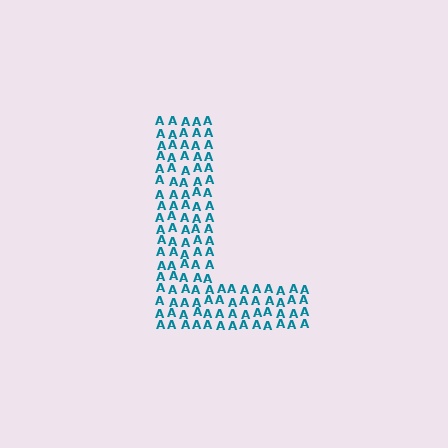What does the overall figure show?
The overall figure shows the letter L.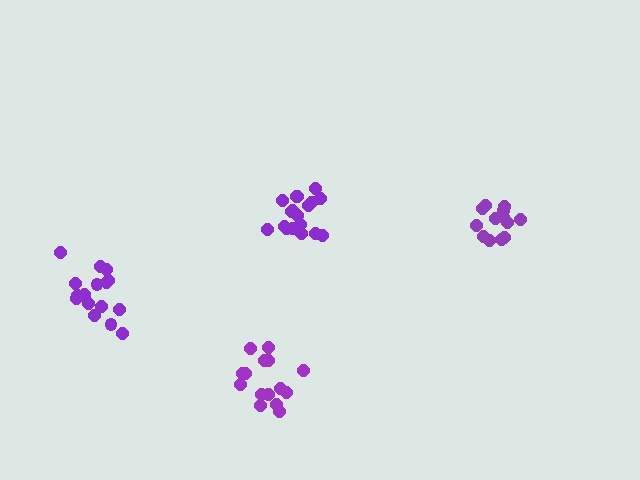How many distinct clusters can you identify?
There are 4 distinct clusters.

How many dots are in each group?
Group 1: 18 dots, Group 2: 16 dots, Group 3: 13 dots, Group 4: 15 dots (62 total).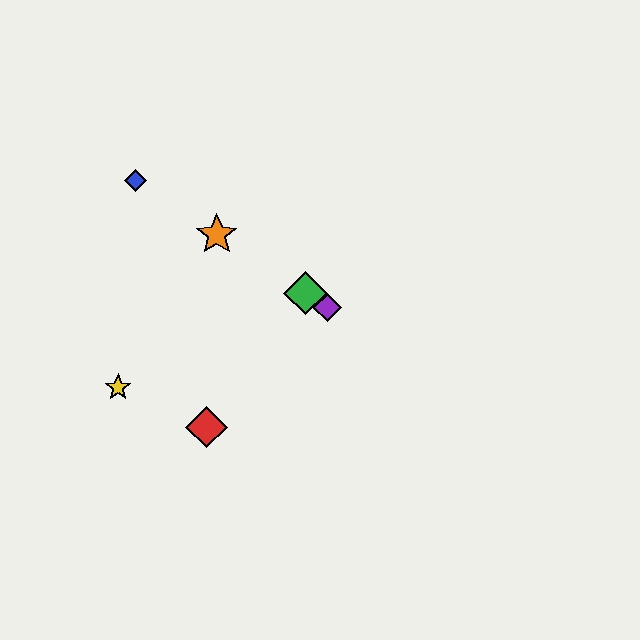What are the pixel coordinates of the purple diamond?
The purple diamond is at (327, 308).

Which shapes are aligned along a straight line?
The blue diamond, the green diamond, the purple diamond, the orange star are aligned along a straight line.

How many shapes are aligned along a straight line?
4 shapes (the blue diamond, the green diamond, the purple diamond, the orange star) are aligned along a straight line.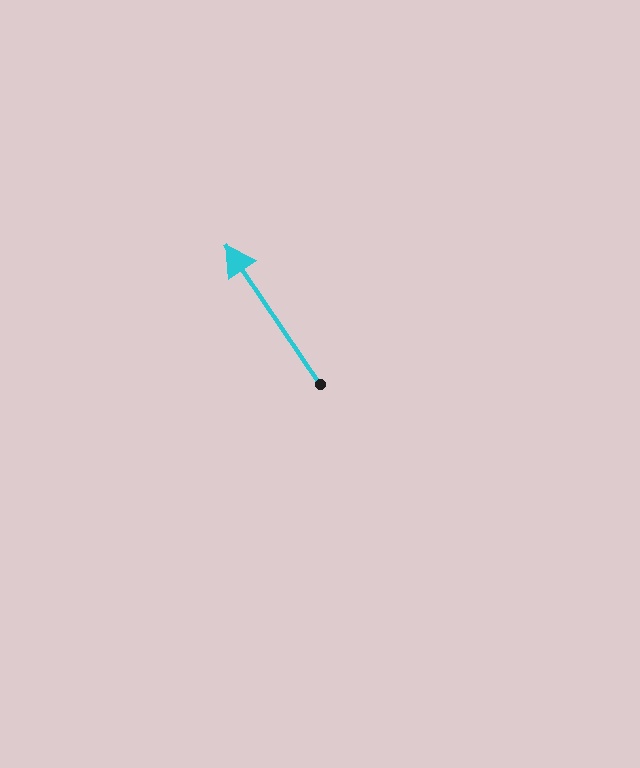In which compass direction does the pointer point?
Northwest.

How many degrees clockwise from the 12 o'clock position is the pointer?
Approximately 326 degrees.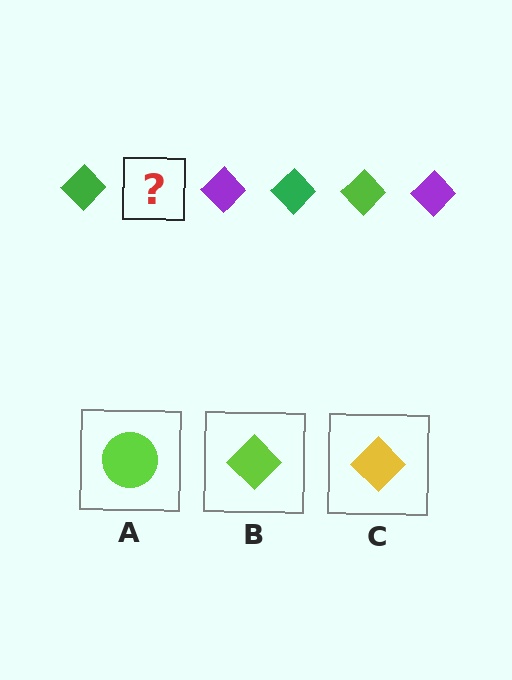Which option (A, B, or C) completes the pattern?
B.